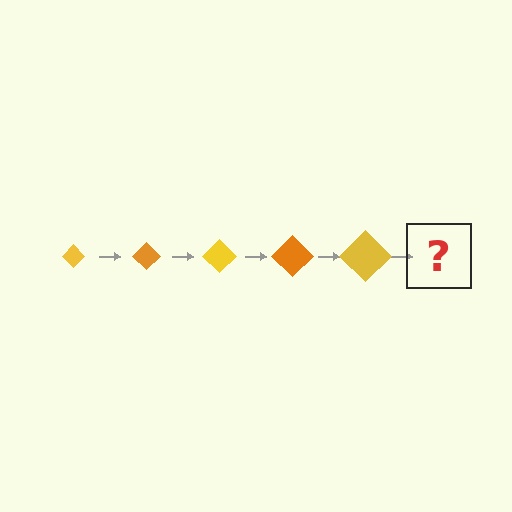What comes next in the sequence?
The next element should be an orange diamond, larger than the previous one.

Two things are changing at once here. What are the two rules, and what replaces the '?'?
The two rules are that the diamond grows larger each step and the color cycles through yellow and orange. The '?' should be an orange diamond, larger than the previous one.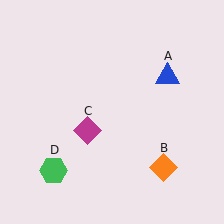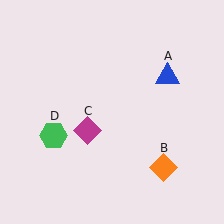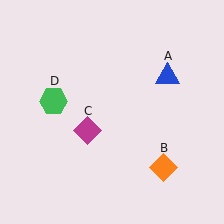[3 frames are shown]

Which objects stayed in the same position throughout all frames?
Blue triangle (object A) and orange diamond (object B) and magenta diamond (object C) remained stationary.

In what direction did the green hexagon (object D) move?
The green hexagon (object D) moved up.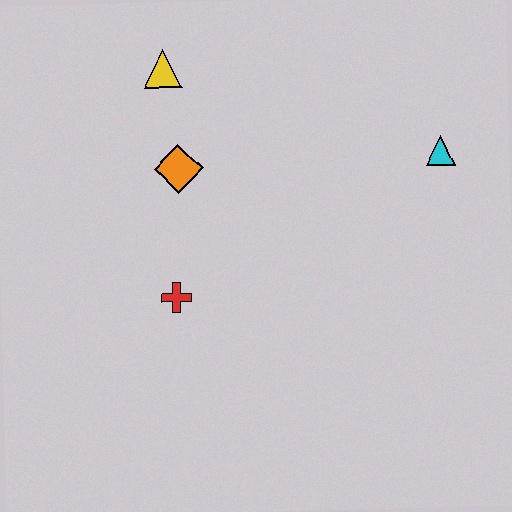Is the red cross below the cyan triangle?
Yes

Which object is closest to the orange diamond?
The yellow triangle is closest to the orange diamond.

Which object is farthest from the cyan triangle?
The red cross is farthest from the cyan triangle.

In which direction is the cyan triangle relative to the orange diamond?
The cyan triangle is to the right of the orange diamond.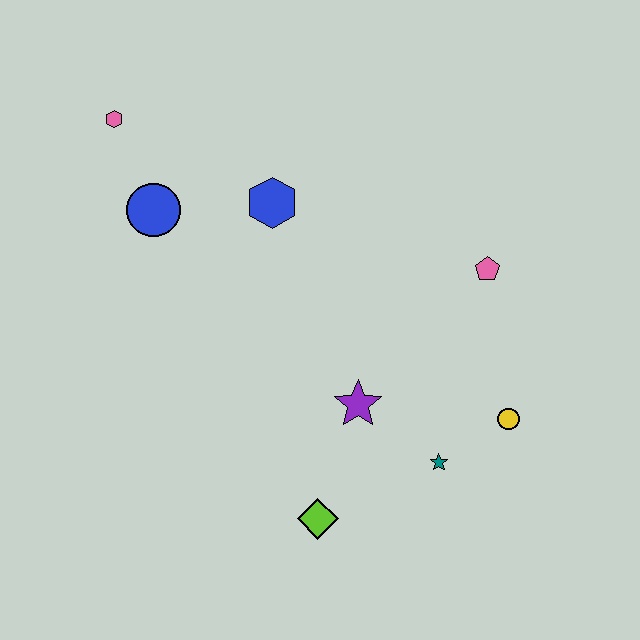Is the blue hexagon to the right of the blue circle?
Yes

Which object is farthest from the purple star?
The pink hexagon is farthest from the purple star.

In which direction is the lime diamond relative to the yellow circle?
The lime diamond is to the left of the yellow circle.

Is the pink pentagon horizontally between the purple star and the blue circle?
No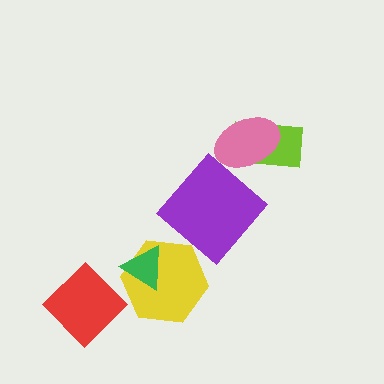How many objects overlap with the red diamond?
0 objects overlap with the red diamond.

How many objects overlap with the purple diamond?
0 objects overlap with the purple diamond.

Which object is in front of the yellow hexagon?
The green triangle is in front of the yellow hexagon.